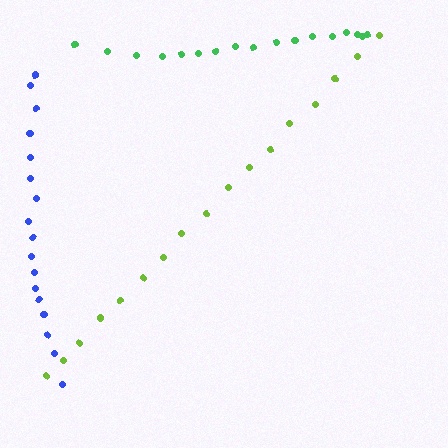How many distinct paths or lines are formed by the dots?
There are 3 distinct paths.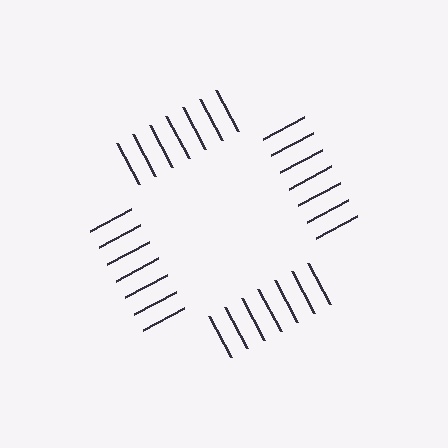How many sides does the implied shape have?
4 sides — the line-ends trace a square.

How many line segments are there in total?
28 — 7 along each of the 4 edges.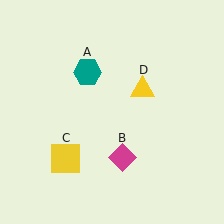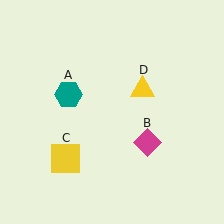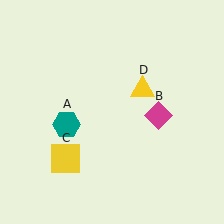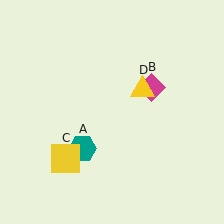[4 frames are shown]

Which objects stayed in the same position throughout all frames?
Yellow square (object C) and yellow triangle (object D) remained stationary.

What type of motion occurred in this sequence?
The teal hexagon (object A), magenta diamond (object B) rotated counterclockwise around the center of the scene.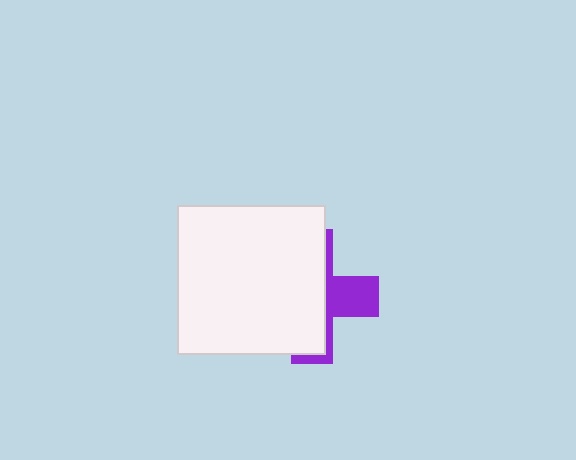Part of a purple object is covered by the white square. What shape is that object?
It is a cross.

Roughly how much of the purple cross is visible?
A small part of it is visible (roughly 34%).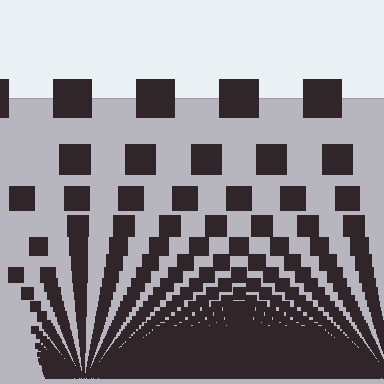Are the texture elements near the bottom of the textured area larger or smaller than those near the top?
Smaller. The gradient is inverted — elements near the bottom are smaller and denser.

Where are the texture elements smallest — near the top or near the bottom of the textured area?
Near the bottom.